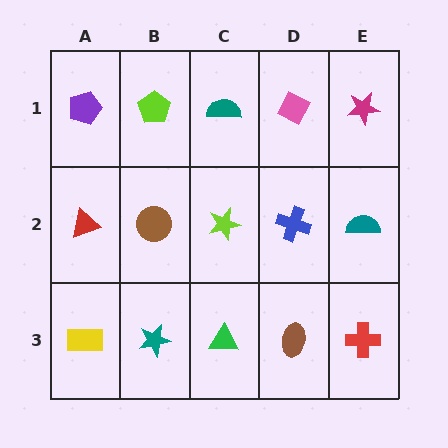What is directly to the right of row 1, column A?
A lime pentagon.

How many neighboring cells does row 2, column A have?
3.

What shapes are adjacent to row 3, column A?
A red triangle (row 2, column A), a teal star (row 3, column B).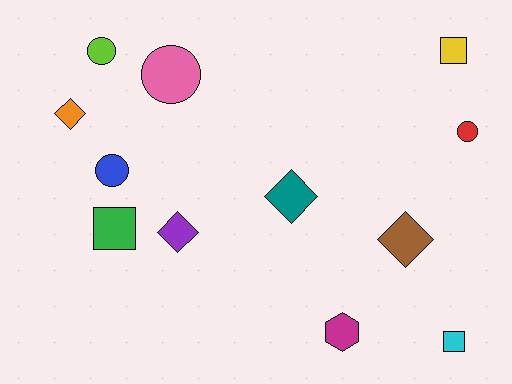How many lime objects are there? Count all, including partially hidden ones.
There is 1 lime object.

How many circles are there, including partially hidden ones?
There are 4 circles.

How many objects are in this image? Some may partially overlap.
There are 12 objects.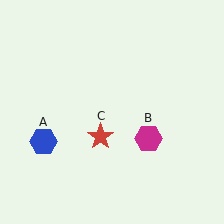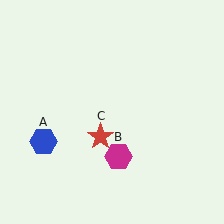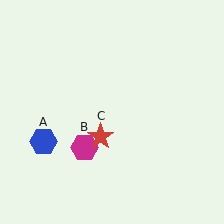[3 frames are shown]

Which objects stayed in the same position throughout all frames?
Blue hexagon (object A) and red star (object C) remained stationary.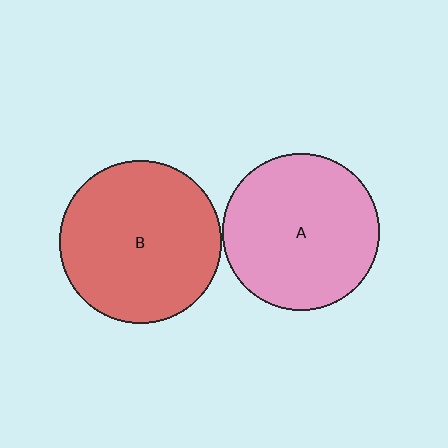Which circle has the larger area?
Circle B (red).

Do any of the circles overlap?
No, none of the circles overlap.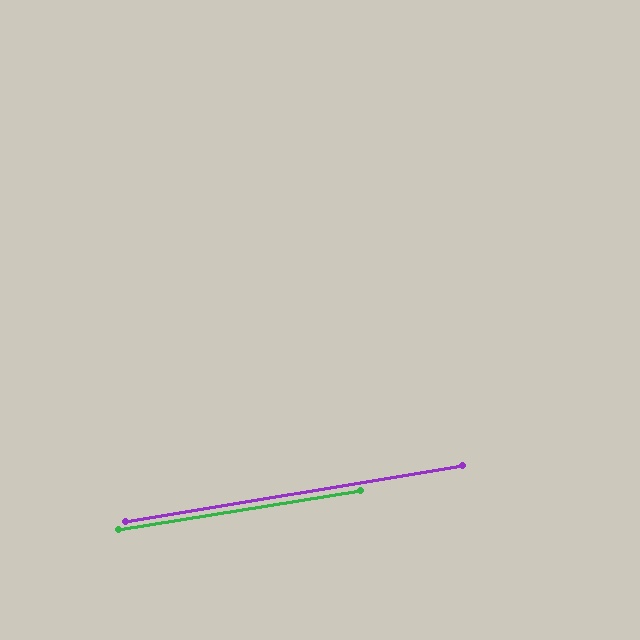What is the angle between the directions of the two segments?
Approximately 0 degrees.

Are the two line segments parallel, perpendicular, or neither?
Parallel — their directions differ by only 0.3°.